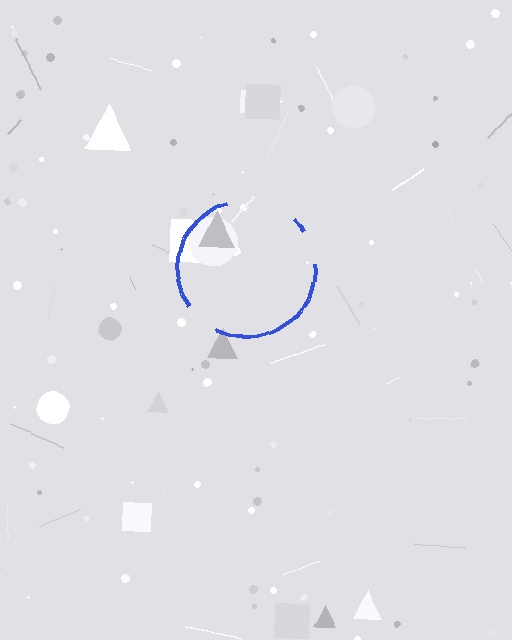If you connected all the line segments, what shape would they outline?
They would outline a circle.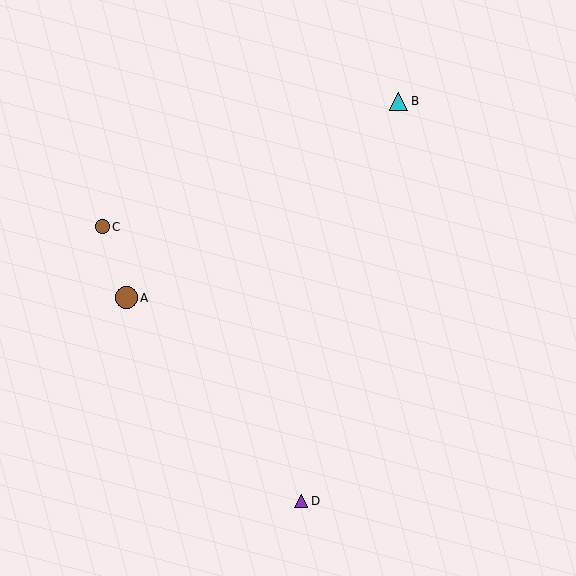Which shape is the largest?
The brown circle (labeled A) is the largest.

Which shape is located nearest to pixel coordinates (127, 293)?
The brown circle (labeled A) at (126, 298) is nearest to that location.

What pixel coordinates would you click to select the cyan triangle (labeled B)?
Click at (399, 101) to select the cyan triangle B.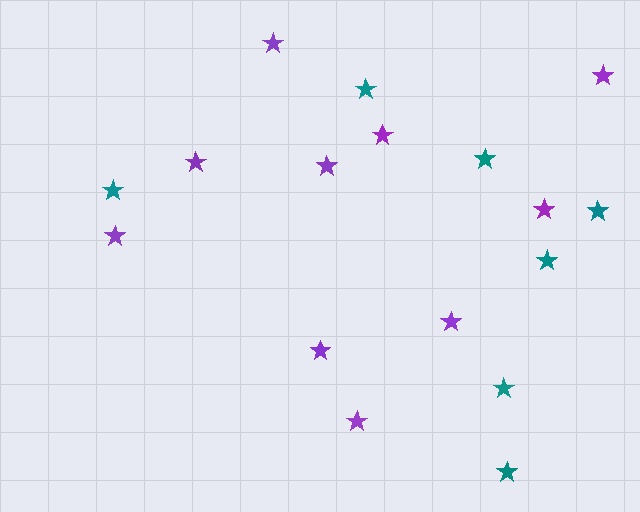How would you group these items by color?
There are 2 groups: one group of teal stars (7) and one group of purple stars (10).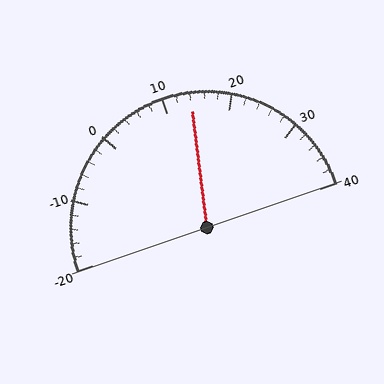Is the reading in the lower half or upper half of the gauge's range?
The reading is in the upper half of the range (-20 to 40).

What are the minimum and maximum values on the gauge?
The gauge ranges from -20 to 40.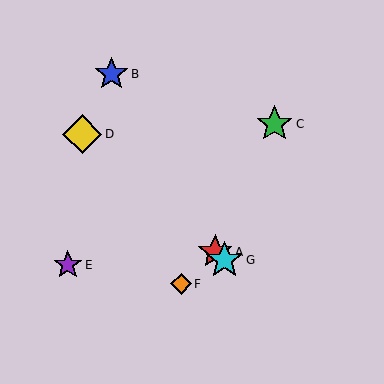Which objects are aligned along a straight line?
Objects A, D, G are aligned along a straight line.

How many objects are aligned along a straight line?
3 objects (A, D, G) are aligned along a straight line.